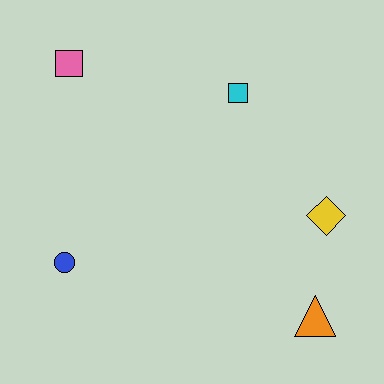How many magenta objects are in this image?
There are no magenta objects.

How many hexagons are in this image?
There are no hexagons.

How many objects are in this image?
There are 5 objects.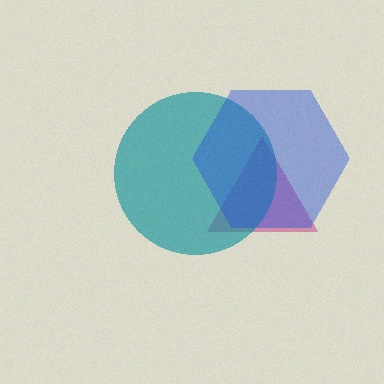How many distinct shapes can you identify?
There are 3 distinct shapes: a magenta triangle, a teal circle, a blue hexagon.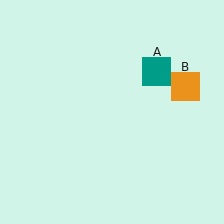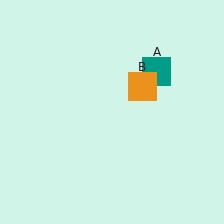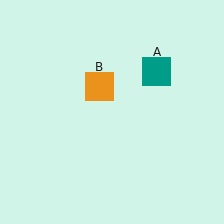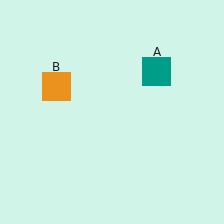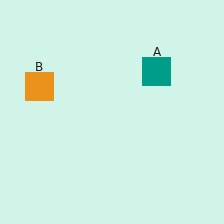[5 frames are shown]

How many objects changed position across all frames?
1 object changed position: orange square (object B).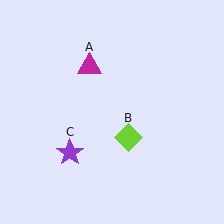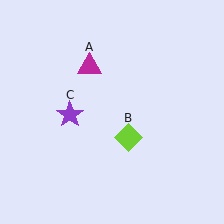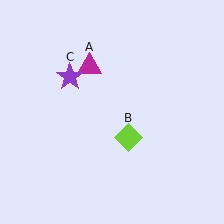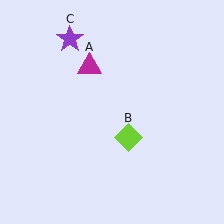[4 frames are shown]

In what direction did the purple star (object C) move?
The purple star (object C) moved up.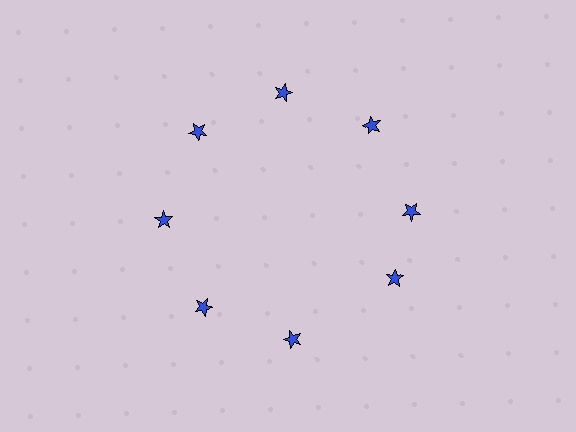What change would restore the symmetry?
The symmetry would be restored by rotating it back into even spacing with its neighbors so that all 8 stars sit at equal angles and equal distance from the center.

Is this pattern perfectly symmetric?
No. The 8 blue stars are arranged in a ring, but one element near the 4 o'clock position is rotated out of alignment along the ring, breaking the 8-fold rotational symmetry.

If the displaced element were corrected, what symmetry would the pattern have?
It would have 8-fold rotational symmetry — the pattern would map onto itself every 45 degrees.